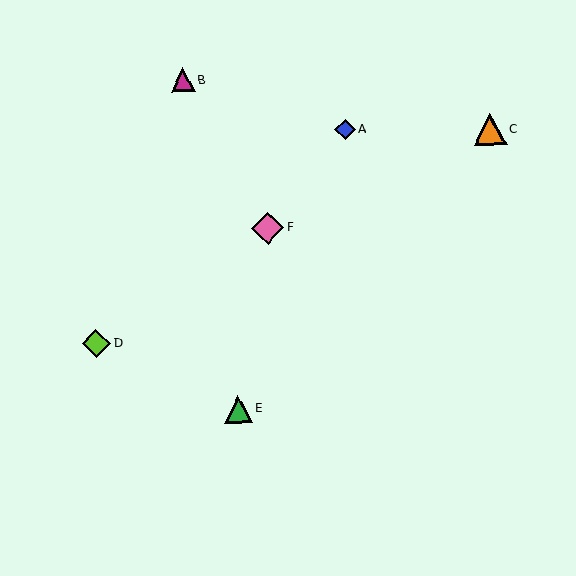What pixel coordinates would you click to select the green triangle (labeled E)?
Click at (238, 409) to select the green triangle E.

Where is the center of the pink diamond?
The center of the pink diamond is at (268, 228).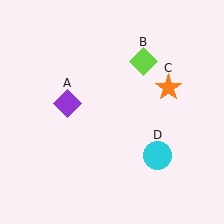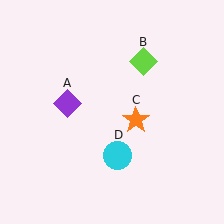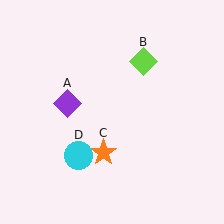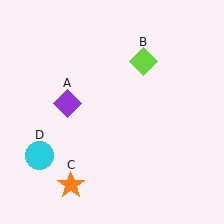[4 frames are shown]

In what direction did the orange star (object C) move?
The orange star (object C) moved down and to the left.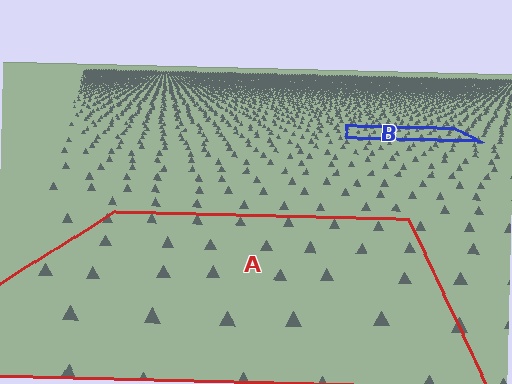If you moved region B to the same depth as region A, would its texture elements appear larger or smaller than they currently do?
They would appear larger. At a closer depth, the same texture elements are projected at a bigger on-screen size.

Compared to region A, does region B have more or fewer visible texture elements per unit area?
Region B has more texture elements per unit area — they are packed more densely because it is farther away.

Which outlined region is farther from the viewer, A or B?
Region B is farther from the viewer — the texture elements inside it appear smaller and more densely packed.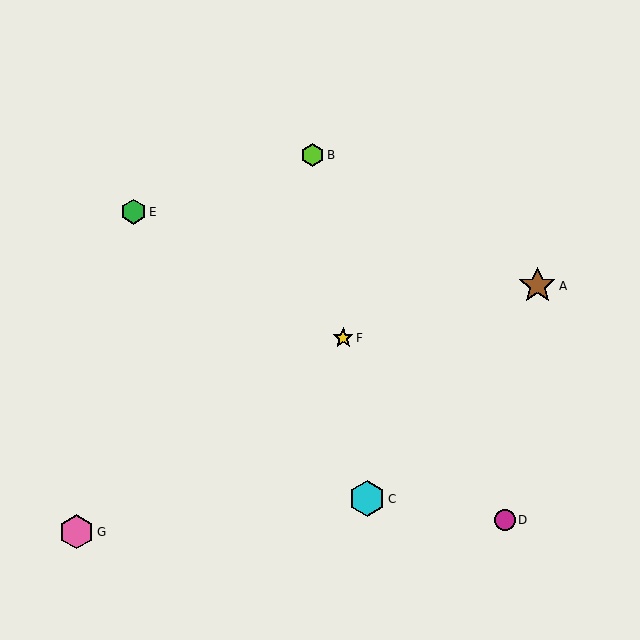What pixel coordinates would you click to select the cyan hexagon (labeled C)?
Click at (367, 499) to select the cyan hexagon C.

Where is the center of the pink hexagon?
The center of the pink hexagon is at (76, 532).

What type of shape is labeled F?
Shape F is a yellow star.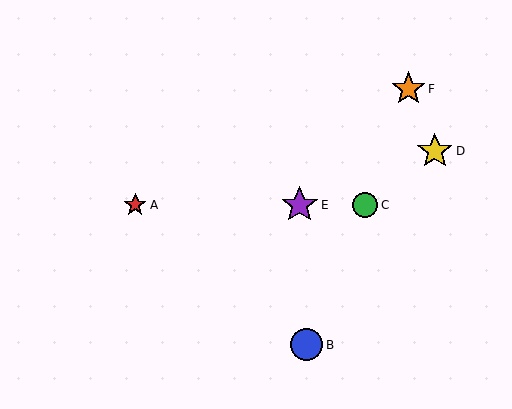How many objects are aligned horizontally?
3 objects (A, C, E) are aligned horizontally.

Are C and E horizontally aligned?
Yes, both are at y≈205.